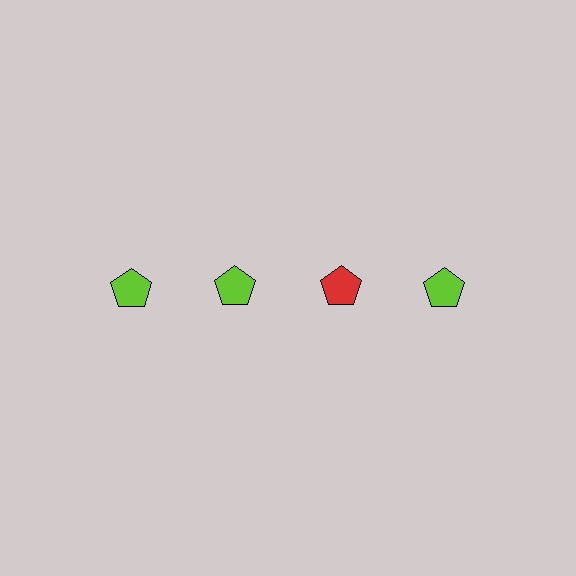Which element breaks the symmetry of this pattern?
The red pentagon in the top row, center column breaks the symmetry. All other shapes are lime pentagons.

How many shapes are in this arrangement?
There are 4 shapes arranged in a grid pattern.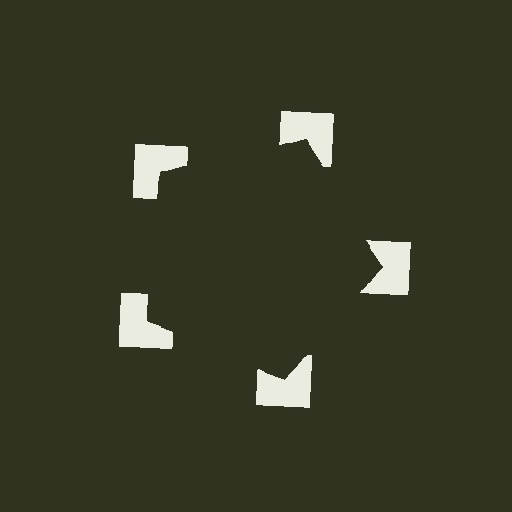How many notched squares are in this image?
There are 5 — one at each vertex of the illusory pentagon.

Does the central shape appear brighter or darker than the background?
It typically appears slightly darker than the background, even though no actual brightness change is drawn.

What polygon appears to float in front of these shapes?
An illusory pentagon — its edges are inferred from the aligned wedge cuts in the notched squares, not physically drawn.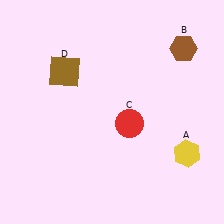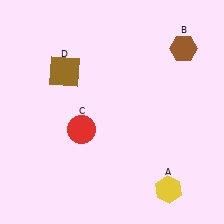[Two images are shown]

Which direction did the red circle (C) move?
The red circle (C) moved left.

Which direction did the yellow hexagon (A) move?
The yellow hexagon (A) moved down.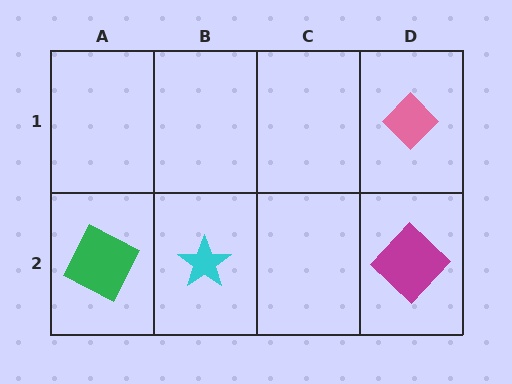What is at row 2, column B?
A cyan star.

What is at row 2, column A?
A green square.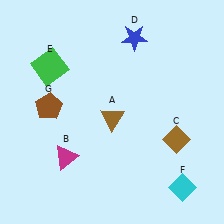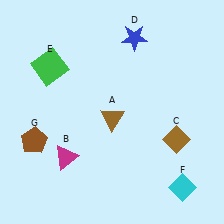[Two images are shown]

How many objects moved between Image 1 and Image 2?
1 object moved between the two images.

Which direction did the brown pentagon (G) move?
The brown pentagon (G) moved down.